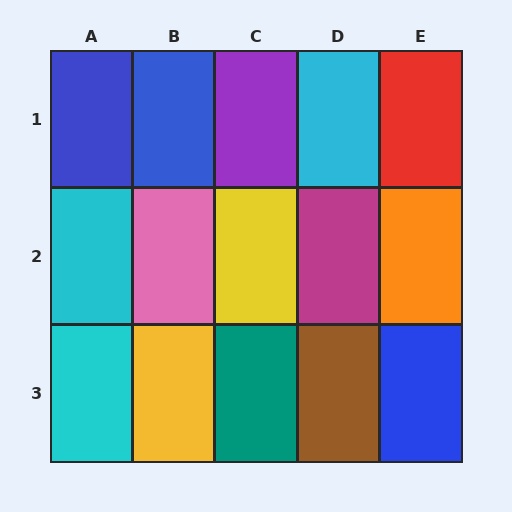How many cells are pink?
1 cell is pink.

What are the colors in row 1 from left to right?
Blue, blue, purple, cyan, red.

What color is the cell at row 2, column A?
Cyan.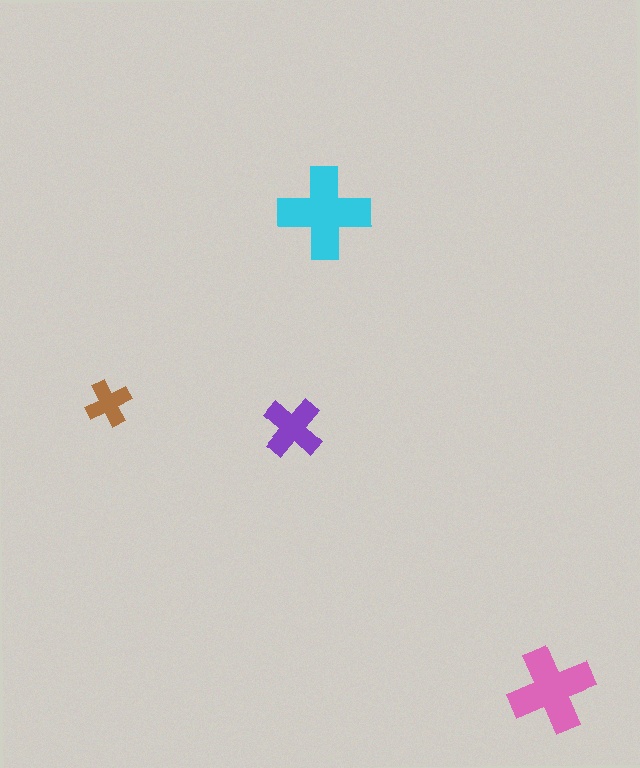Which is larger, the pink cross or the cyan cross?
The cyan one.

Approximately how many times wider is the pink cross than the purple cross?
About 1.5 times wider.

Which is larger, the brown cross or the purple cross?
The purple one.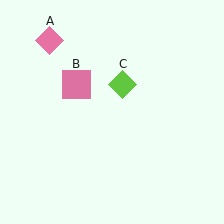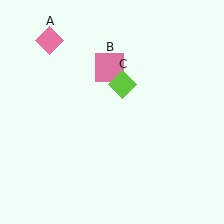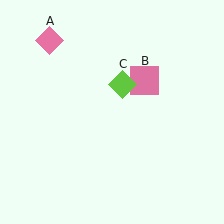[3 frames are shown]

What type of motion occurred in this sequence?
The pink square (object B) rotated clockwise around the center of the scene.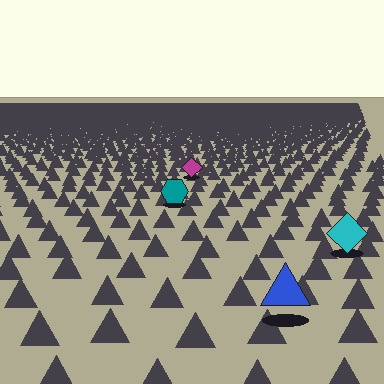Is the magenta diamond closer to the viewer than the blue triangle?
No. The blue triangle is closer — you can tell from the texture gradient: the ground texture is coarser near it.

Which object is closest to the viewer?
The blue triangle is closest. The texture marks near it are larger and more spread out.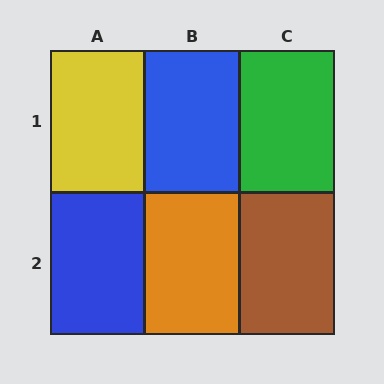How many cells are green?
1 cell is green.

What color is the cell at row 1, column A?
Yellow.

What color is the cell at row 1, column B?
Blue.